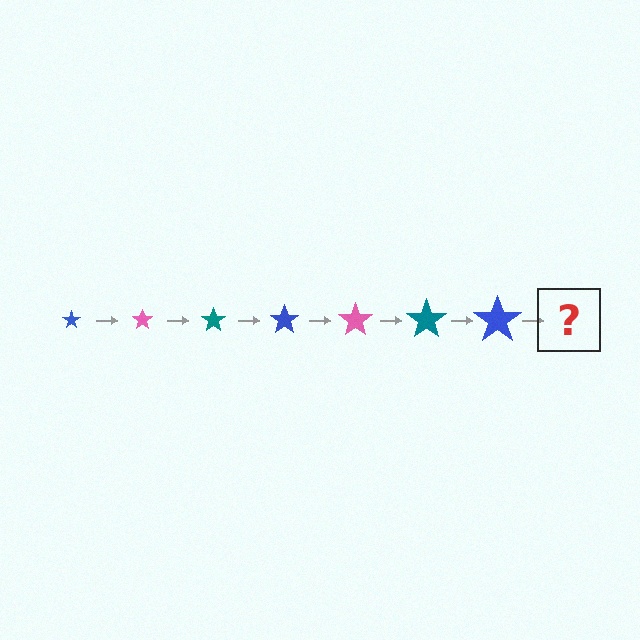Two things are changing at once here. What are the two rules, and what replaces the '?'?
The two rules are that the star grows larger each step and the color cycles through blue, pink, and teal. The '?' should be a pink star, larger than the previous one.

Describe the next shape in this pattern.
It should be a pink star, larger than the previous one.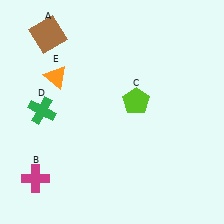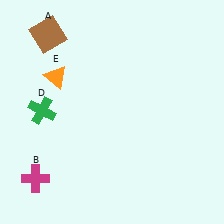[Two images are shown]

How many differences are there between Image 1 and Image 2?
There is 1 difference between the two images.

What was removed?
The lime pentagon (C) was removed in Image 2.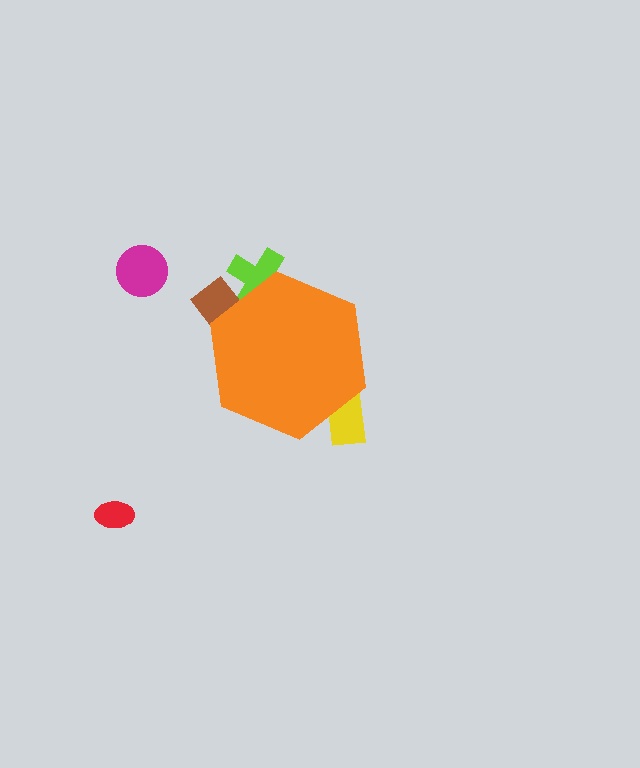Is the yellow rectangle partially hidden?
Yes, the yellow rectangle is partially hidden behind the orange hexagon.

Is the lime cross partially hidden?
Yes, the lime cross is partially hidden behind the orange hexagon.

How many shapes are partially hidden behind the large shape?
3 shapes are partially hidden.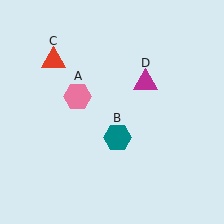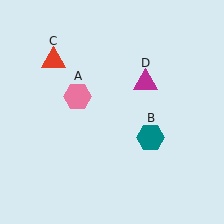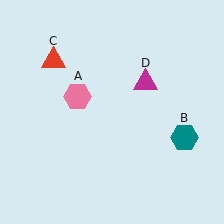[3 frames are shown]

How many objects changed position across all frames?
1 object changed position: teal hexagon (object B).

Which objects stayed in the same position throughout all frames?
Pink hexagon (object A) and red triangle (object C) and magenta triangle (object D) remained stationary.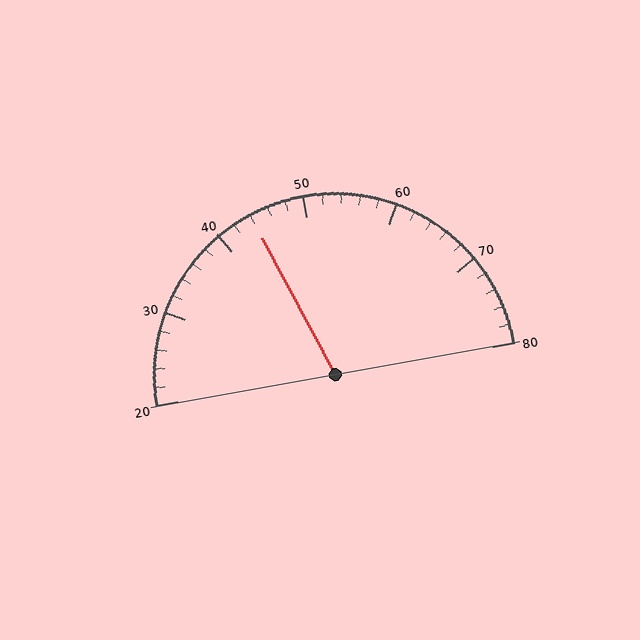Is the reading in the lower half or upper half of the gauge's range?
The reading is in the lower half of the range (20 to 80).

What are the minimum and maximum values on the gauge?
The gauge ranges from 20 to 80.